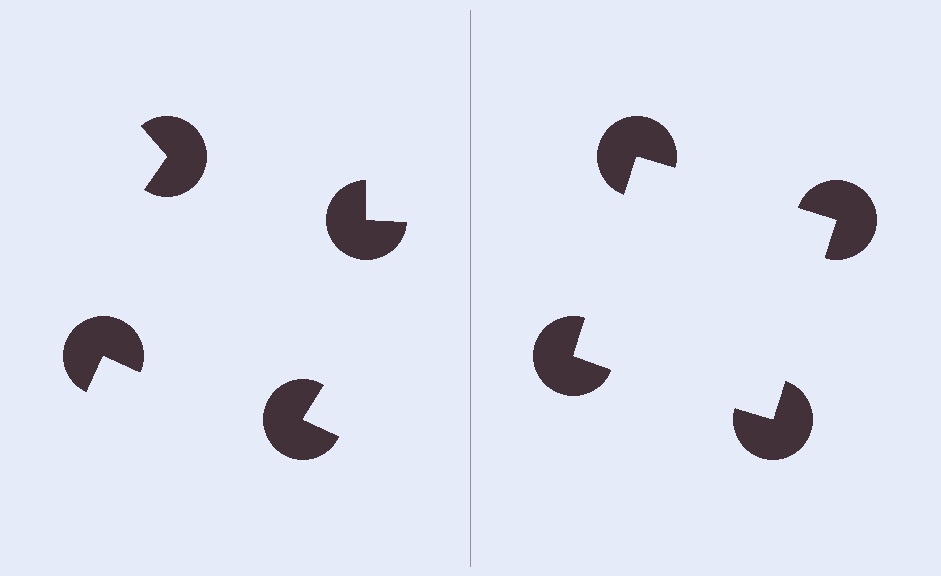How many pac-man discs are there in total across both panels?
8 — 4 on each side.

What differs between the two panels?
The pac-man discs are positioned identically on both sides; only the wedge orientations differ. On the right they align to a square; on the left they are misaligned.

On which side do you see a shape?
An illusory square appears on the right side. On the left side the wedge cuts are rotated, so no coherent shape forms.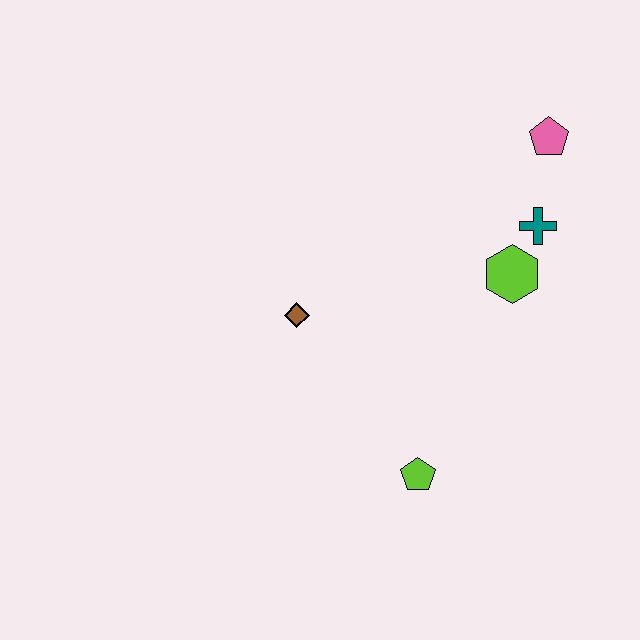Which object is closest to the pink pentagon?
The teal cross is closest to the pink pentagon.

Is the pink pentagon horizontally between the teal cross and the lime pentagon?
No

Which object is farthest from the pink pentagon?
The lime pentagon is farthest from the pink pentagon.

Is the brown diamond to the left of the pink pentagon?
Yes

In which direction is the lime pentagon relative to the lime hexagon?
The lime pentagon is below the lime hexagon.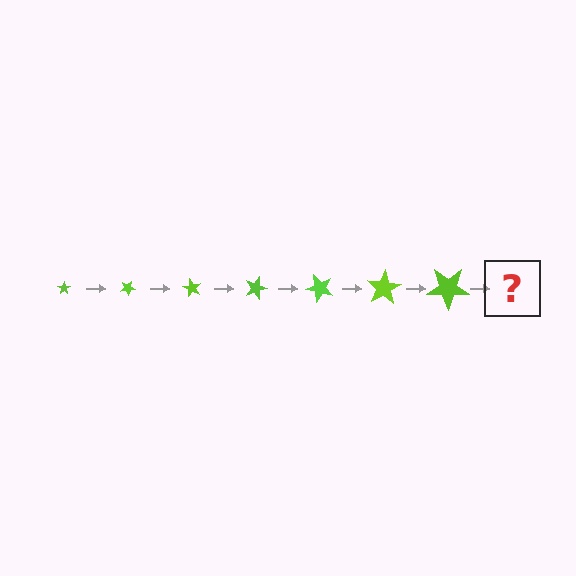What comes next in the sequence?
The next element should be a star, larger than the previous one and rotated 210 degrees from the start.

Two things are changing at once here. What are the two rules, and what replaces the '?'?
The two rules are that the star grows larger each step and it rotates 30 degrees each step. The '?' should be a star, larger than the previous one and rotated 210 degrees from the start.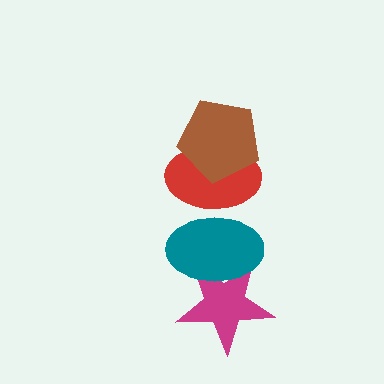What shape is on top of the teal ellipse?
The red ellipse is on top of the teal ellipse.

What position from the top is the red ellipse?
The red ellipse is 2nd from the top.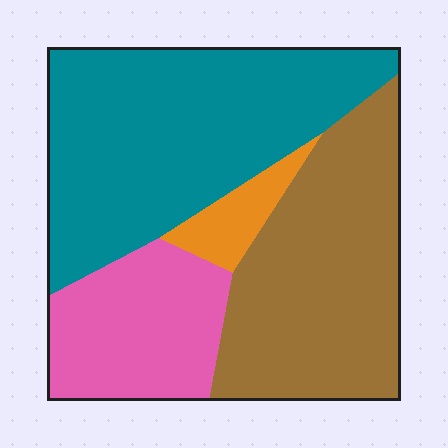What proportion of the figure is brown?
Brown covers 34% of the figure.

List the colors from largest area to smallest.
From largest to smallest: teal, brown, pink, orange.